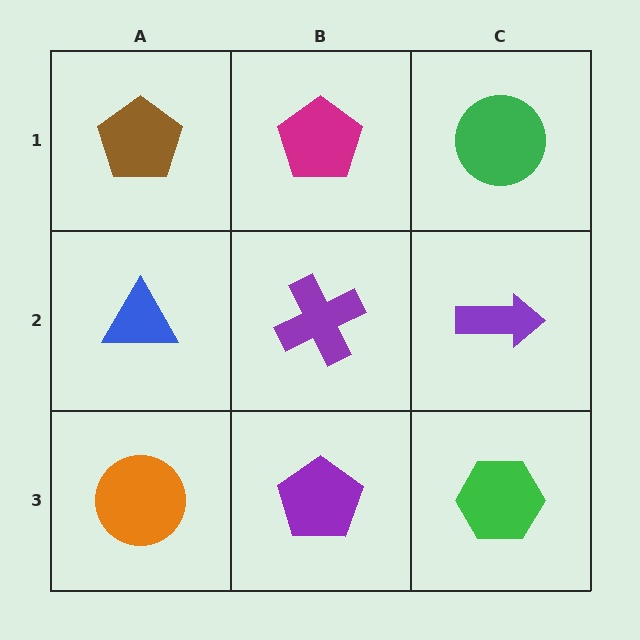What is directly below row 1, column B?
A purple cross.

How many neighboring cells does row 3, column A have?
2.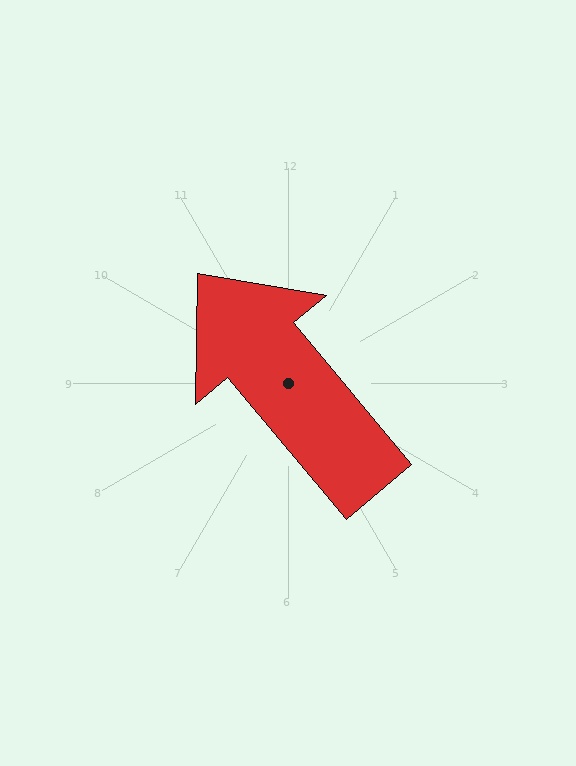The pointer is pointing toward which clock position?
Roughly 11 o'clock.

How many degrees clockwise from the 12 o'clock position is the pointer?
Approximately 320 degrees.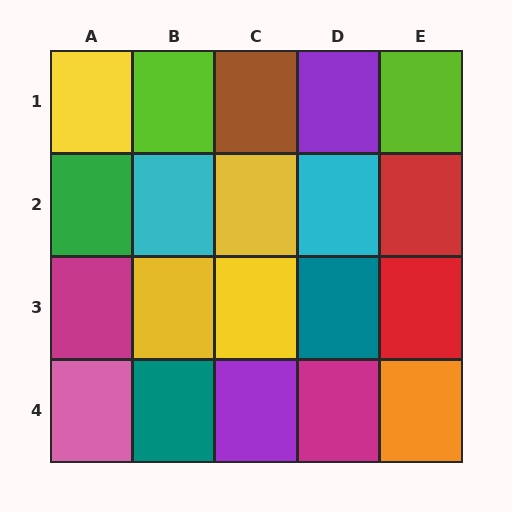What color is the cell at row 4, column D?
Magenta.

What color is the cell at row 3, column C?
Yellow.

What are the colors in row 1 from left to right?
Yellow, lime, brown, purple, lime.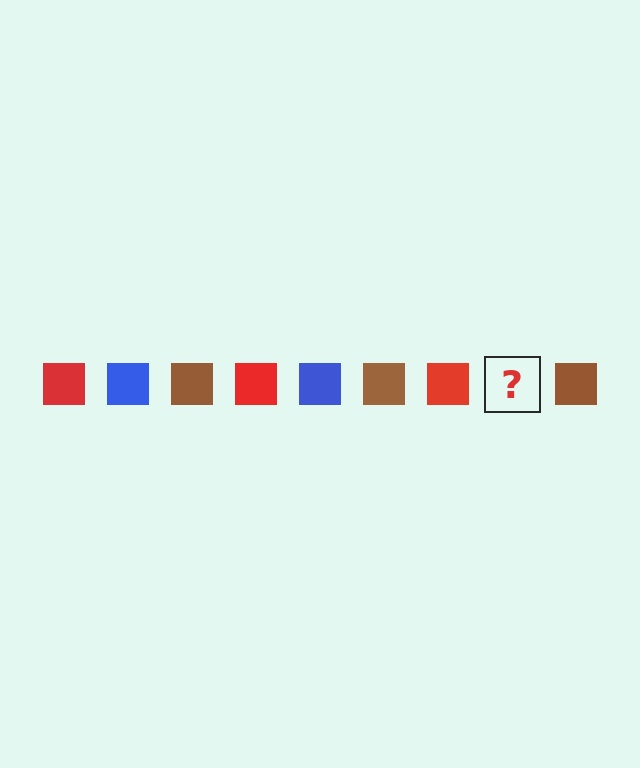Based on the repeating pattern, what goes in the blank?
The blank should be a blue square.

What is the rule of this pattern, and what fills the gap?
The rule is that the pattern cycles through red, blue, brown squares. The gap should be filled with a blue square.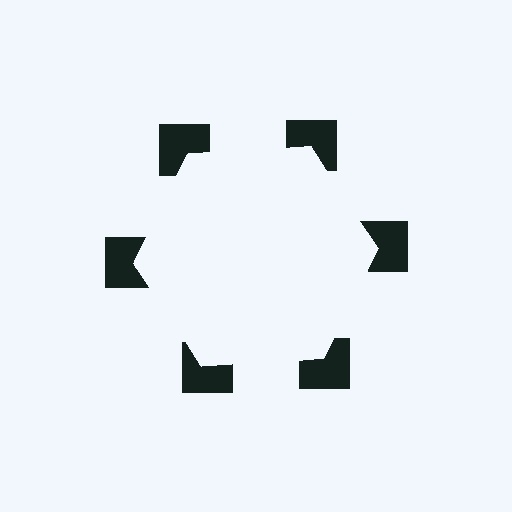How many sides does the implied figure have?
6 sides.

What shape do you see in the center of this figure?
An illusory hexagon — its edges are inferred from the aligned wedge cuts in the notched squares, not physically drawn.